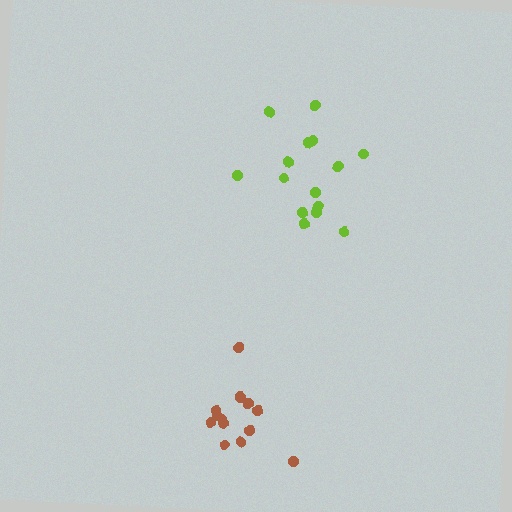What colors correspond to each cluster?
The clusters are colored: lime, brown.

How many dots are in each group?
Group 1: 15 dots, Group 2: 14 dots (29 total).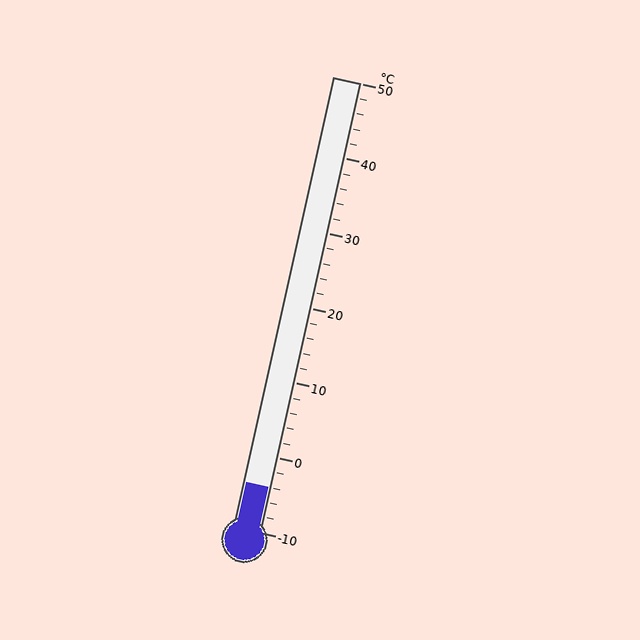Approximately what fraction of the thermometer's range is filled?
The thermometer is filled to approximately 10% of its range.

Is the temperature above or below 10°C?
The temperature is below 10°C.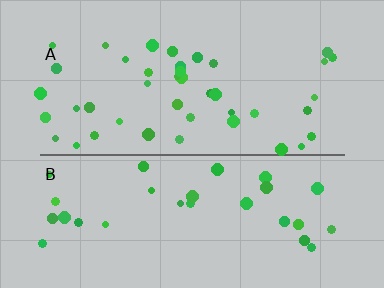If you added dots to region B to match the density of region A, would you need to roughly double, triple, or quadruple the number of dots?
Approximately double.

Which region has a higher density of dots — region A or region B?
A (the top).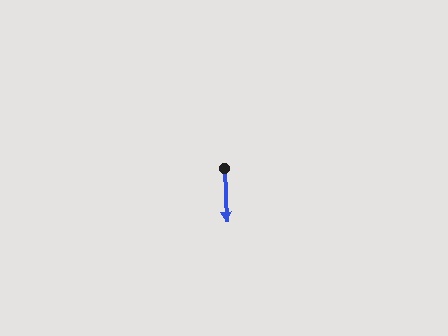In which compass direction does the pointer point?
South.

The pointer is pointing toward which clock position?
Roughly 6 o'clock.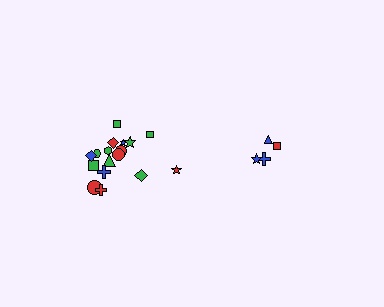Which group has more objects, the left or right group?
The left group.